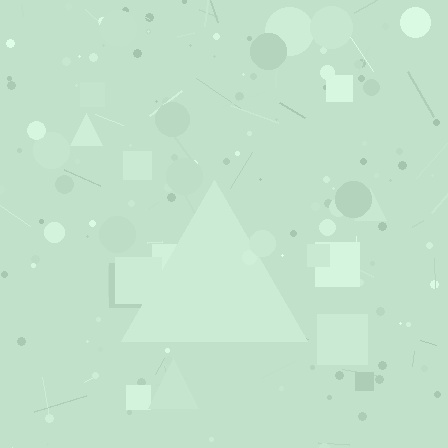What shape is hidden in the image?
A triangle is hidden in the image.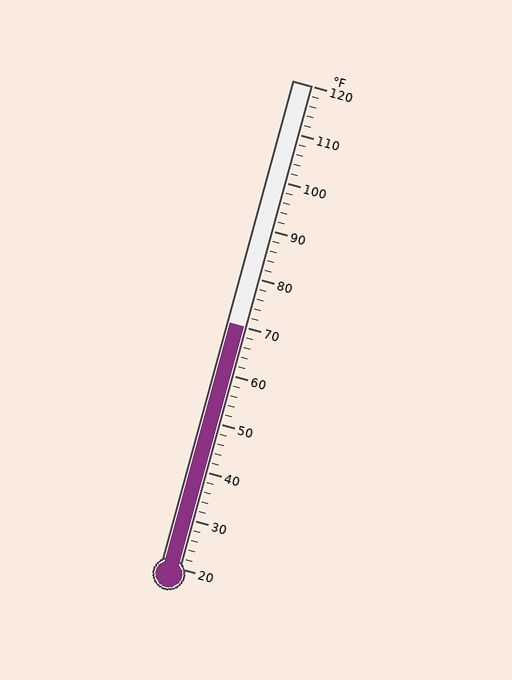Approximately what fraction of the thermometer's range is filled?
The thermometer is filled to approximately 50% of its range.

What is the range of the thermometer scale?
The thermometer scale ranges from 20°F to 120°F.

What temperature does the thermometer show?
The thermometer shows approximately 70°F.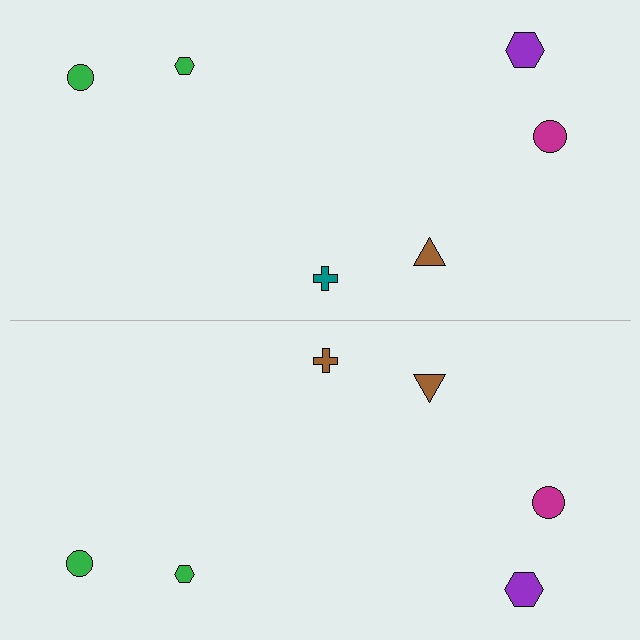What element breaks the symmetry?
The brown cross on the bottom side breaks the symmetry — its mirror counterpart is teal.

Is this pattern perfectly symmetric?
No, the pattern is not perfectly symmetric. The brown cross on the bottom side breaks the symmetry — its mirror counterpart is teal.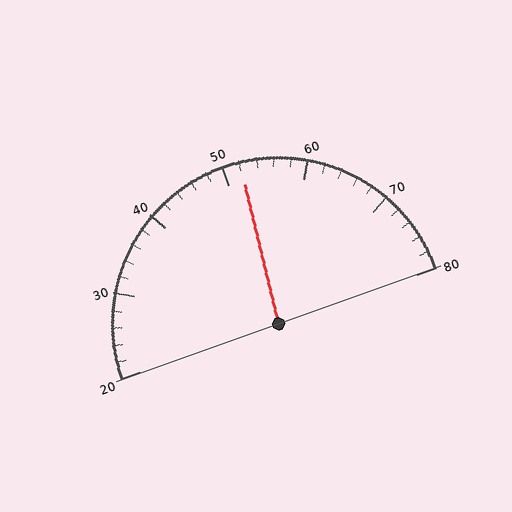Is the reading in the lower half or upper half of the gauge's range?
The reading is in the upper half of the range (20 to 80).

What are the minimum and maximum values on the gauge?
The gauge ranges from 20 to 80.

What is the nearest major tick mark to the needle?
The nearest major tick mark is 50.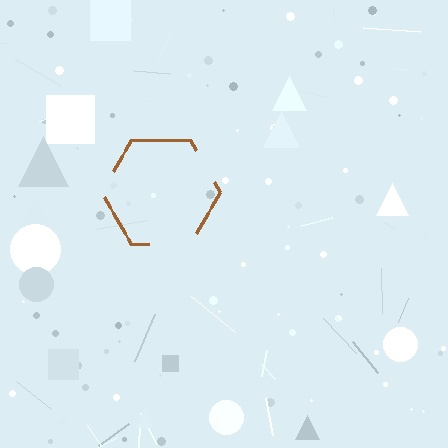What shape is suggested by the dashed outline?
The dashed outline suggests a hexagon.